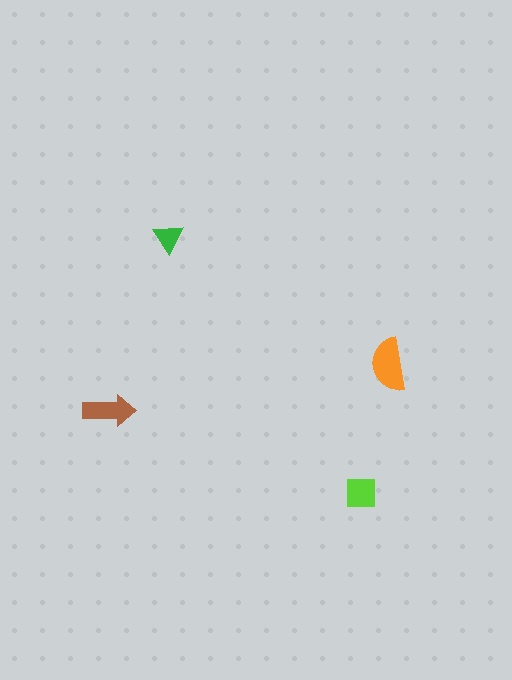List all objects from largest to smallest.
The orange semicircle, the brown arrow, the lime square, the green triangle.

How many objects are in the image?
There are 4 objects in the image.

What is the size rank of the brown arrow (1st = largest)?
2nd.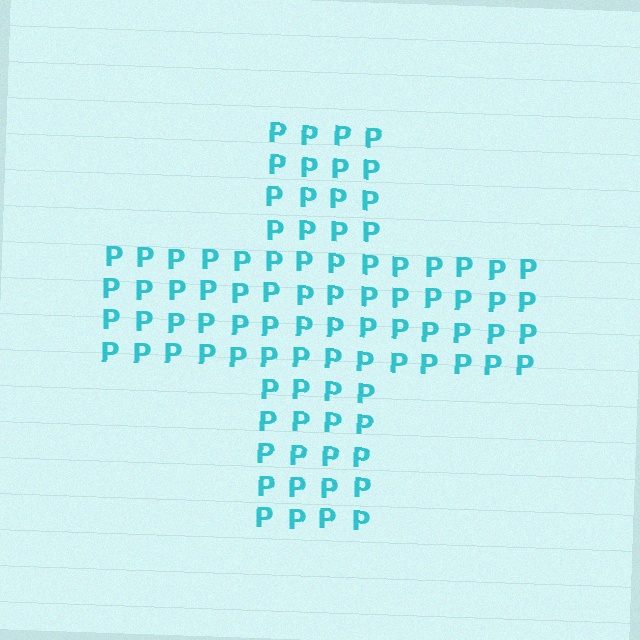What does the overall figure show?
The overall figure shows a cross.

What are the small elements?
The small elements are letter P's.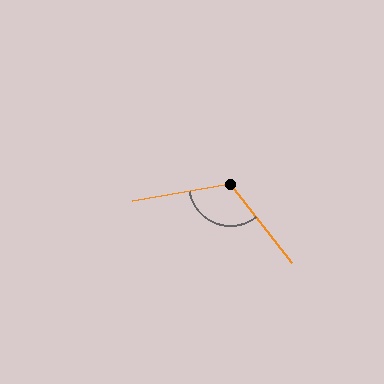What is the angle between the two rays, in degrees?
Approximately 118 degrees.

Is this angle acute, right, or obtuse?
It is obtuse.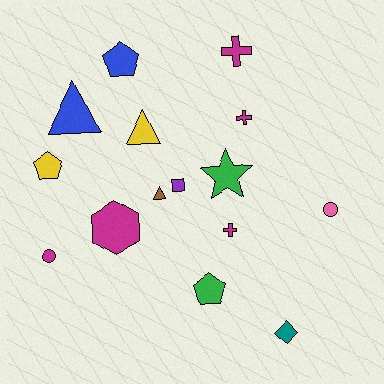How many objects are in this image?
There are 15 objects.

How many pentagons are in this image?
There are 3 pentagons.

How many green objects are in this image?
There are 2 green objects.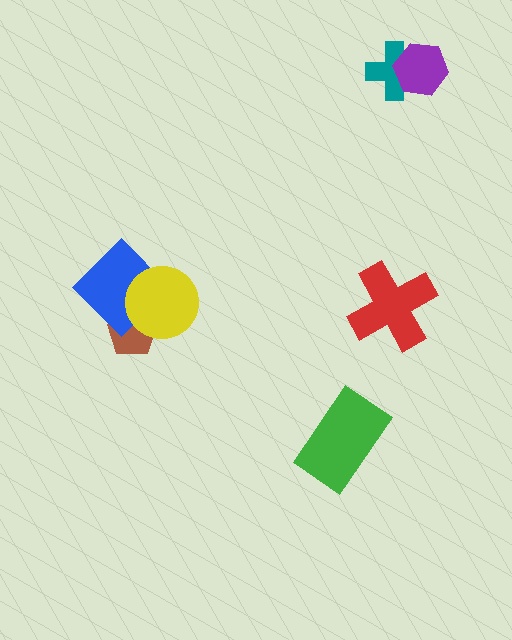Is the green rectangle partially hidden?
No, no other shape covers it.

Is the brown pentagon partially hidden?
Yes, it is partially covered by another shape.